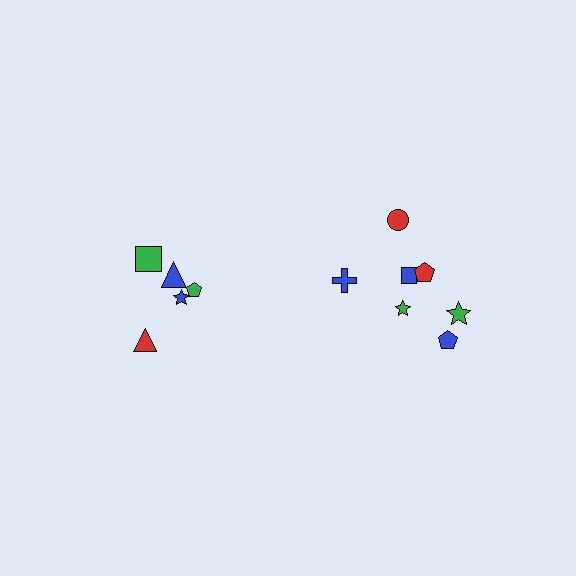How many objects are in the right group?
There are 7 objects.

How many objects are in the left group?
There are 5 objects.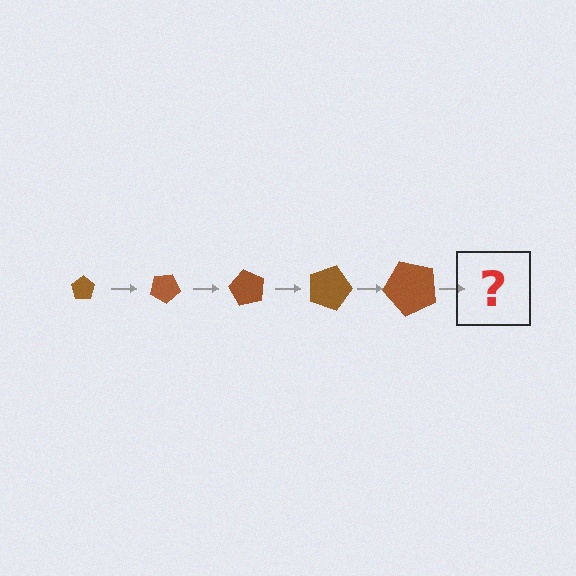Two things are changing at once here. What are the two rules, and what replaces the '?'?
The two rules are that the pentagon grows larger each step and it rotates 30 degrees each step. The '?' should be a pentagon, larger than the previous one and rotated 150 degrees from the start.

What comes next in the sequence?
The next element should be a pentagon, larger than the previous one and rotated 150 degrees from the start.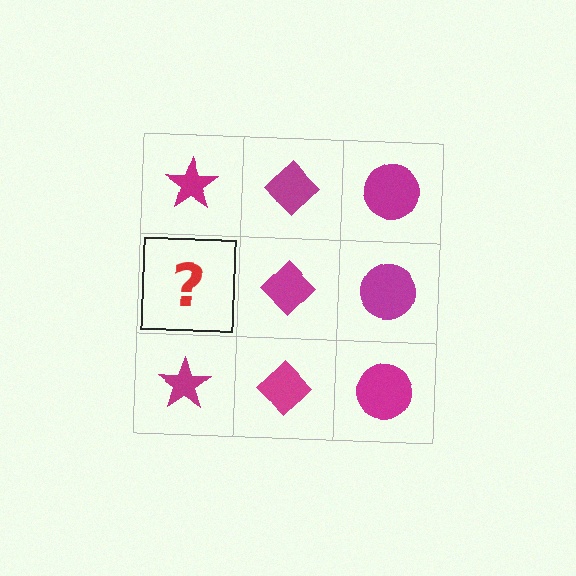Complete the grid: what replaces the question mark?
The question mark should be replaced with a magenta star.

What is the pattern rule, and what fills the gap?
The rule is that each column has a consistent shape. The gap should be filled with a magenta star.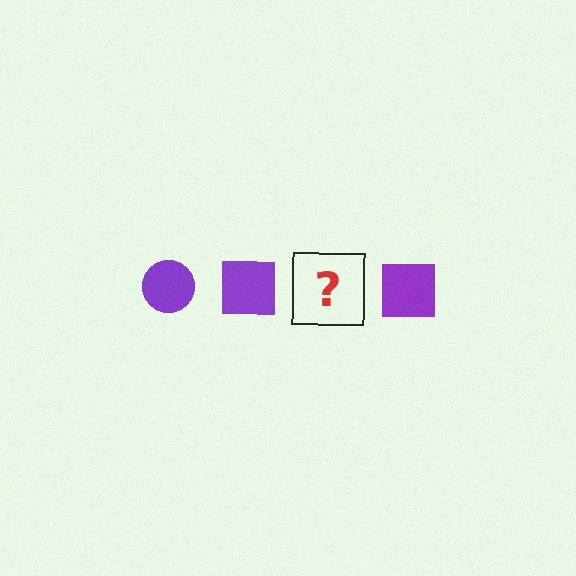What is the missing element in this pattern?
The missing element is a purple circle.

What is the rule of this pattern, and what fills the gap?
The rule is that the pattern cycles through circle, square shapes in purple. The gap should be filled with a purple circle.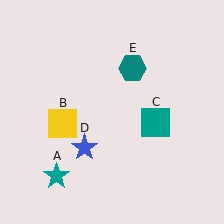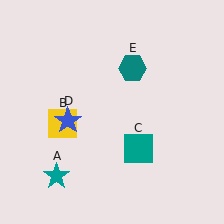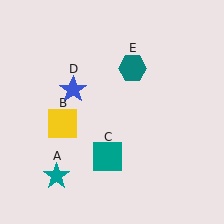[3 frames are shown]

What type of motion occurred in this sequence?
The teal square (object C), blue star (object D) rotated clockwise around the center of the scene.